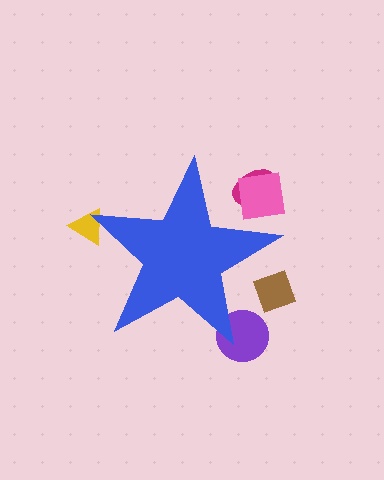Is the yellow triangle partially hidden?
Yes, the yellow triangle is partially hidden behind the blue star.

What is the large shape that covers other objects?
A blue star.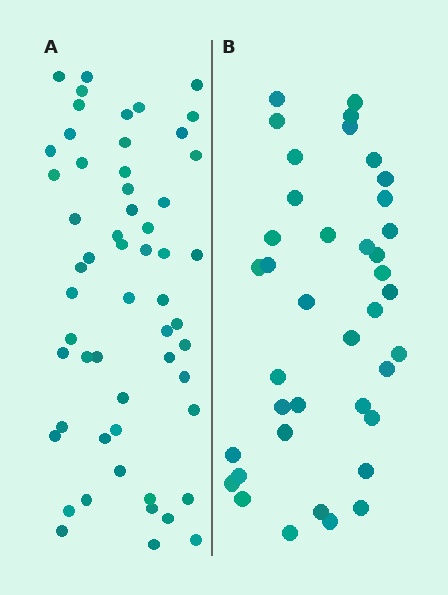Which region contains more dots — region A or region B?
Region A (the left region) has more dots.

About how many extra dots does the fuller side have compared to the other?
Region A has approximately 15 more dots than region B.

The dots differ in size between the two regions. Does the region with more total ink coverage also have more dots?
No. Region B has more total ink coverage because its dots are larger, but region A actually contains more individual dots. Total area can be misleading — the number of items is what matters here.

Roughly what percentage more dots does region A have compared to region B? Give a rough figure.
About 45% more.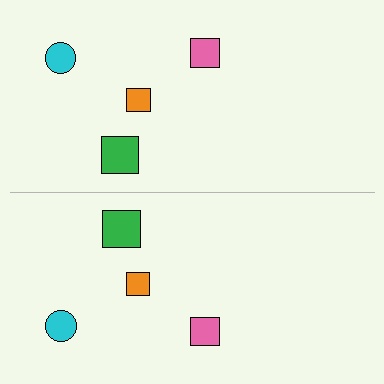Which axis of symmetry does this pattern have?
The pattern has a horizontal axis of symmetry running through the center of the image.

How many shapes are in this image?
There are 8 shapes in this image.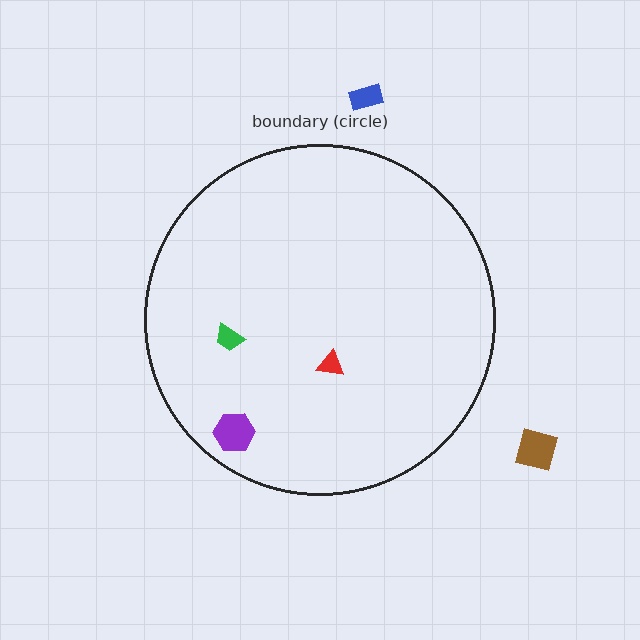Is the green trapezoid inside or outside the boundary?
Inside.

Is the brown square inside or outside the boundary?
Outside.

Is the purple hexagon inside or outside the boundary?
Inside.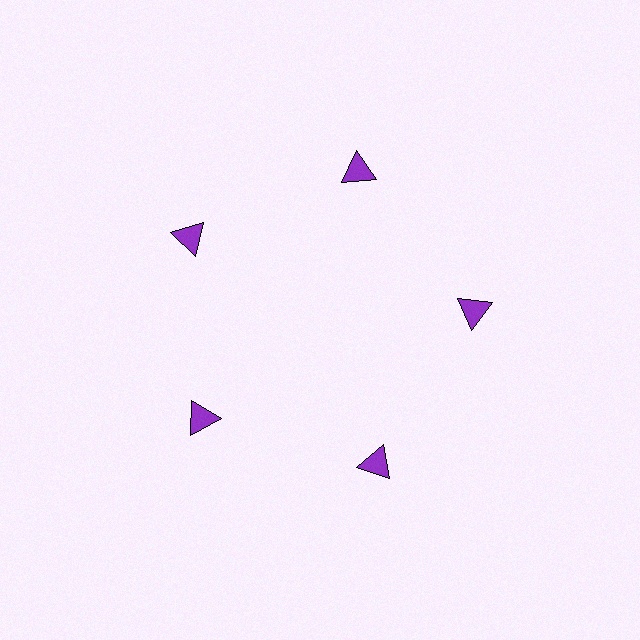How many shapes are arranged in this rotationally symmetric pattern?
There are 5 shapes, arranged in 5 groups of 1.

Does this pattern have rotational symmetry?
Yes, this pattern has 5-fold rotational symmetry. It looks the same after rotating 72 degrees around the center.